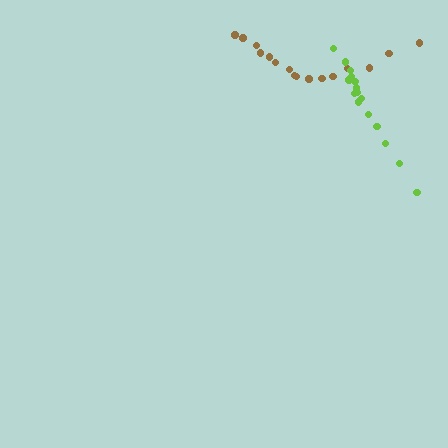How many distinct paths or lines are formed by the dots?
There are 2 distinct paths.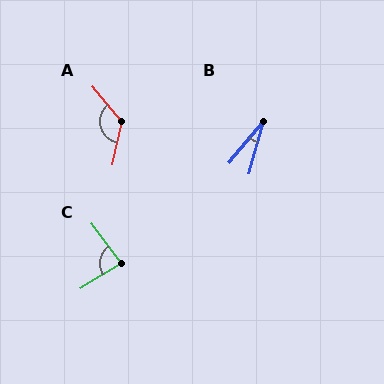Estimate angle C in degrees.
Approximately 84 degrees.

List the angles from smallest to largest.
B (24°), C (84°), A (128°).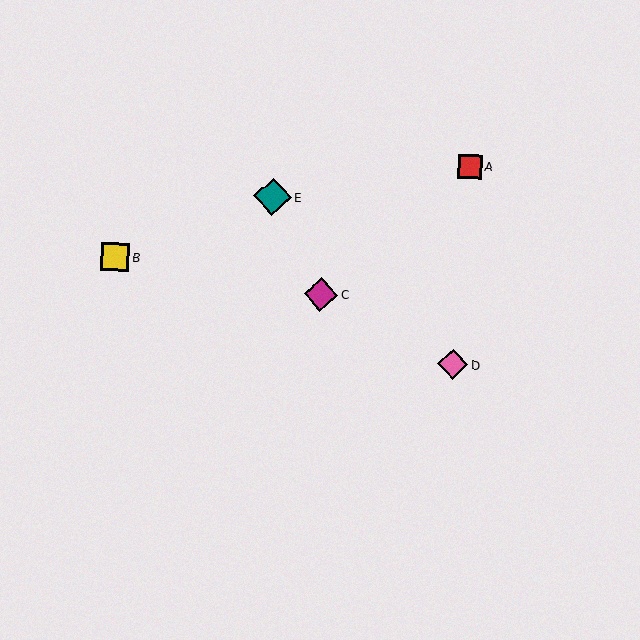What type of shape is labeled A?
Shape A is a red square.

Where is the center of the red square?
The center of the red square is at (470, 166).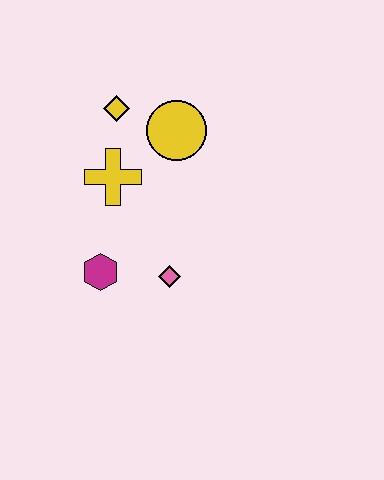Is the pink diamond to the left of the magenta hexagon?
No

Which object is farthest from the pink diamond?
The yellow diamond is farthest from the pink diamond.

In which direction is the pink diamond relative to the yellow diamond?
The pink diamond is below the yellow diamond.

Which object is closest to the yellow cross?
The yellow diamond is closest to the yellow cross.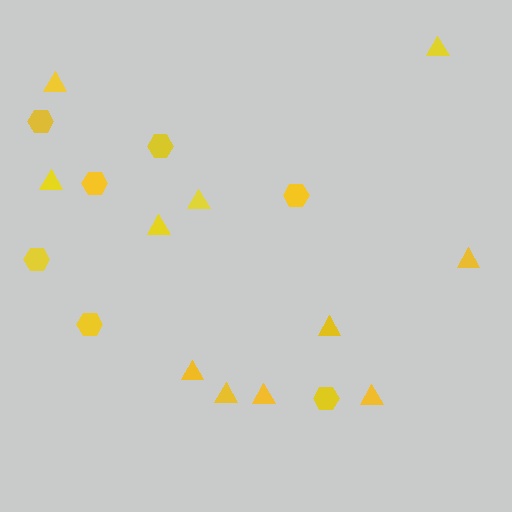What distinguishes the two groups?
There are 2 groups: one group of hexagons (7) and one group of triangles (11).